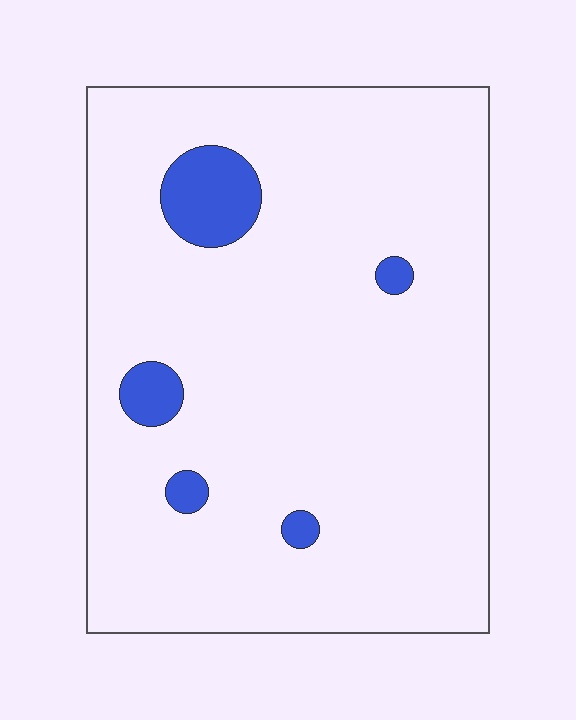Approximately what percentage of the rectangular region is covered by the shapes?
Approximately 5%.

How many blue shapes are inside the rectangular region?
5.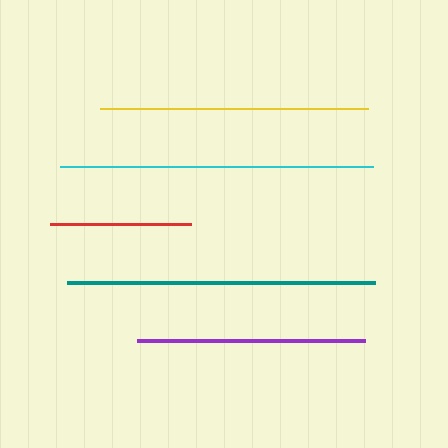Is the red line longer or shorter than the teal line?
The teal line is longer than the red line.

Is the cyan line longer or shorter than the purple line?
The cyan line is longer than the purple line.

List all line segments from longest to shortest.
From longest to shortest: cyan, teal, yellow, purple, red.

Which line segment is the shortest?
The red line is the shortest at approximately 141 pixels.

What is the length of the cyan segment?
The cyan segment is approximately 313 pixels long.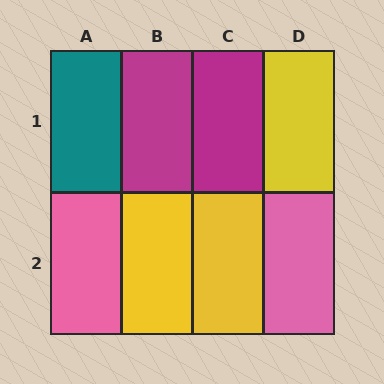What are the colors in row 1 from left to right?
Teal, magenta, magenta, yellow.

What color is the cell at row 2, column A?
Pink.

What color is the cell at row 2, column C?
Yellow.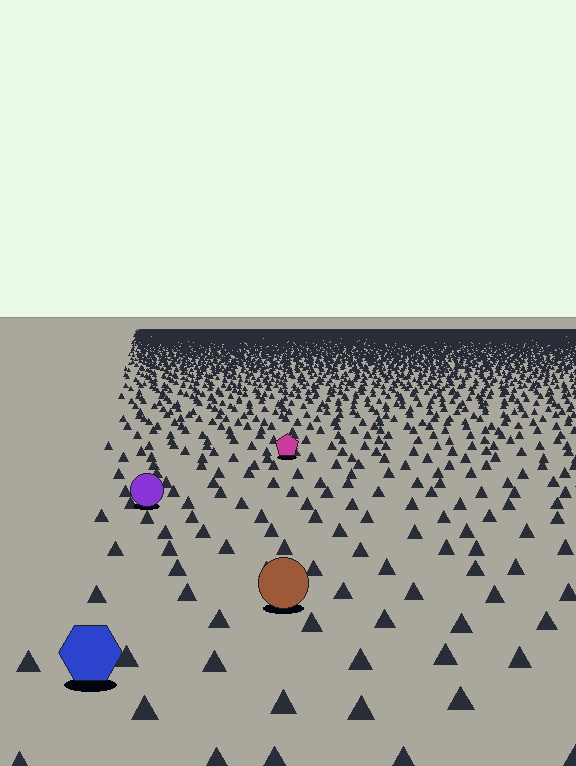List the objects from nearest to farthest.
From nearest to farthest: the blue hexagon, the brown circle, the purple circle, the magenta pentagon.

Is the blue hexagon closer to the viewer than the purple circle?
Yes. The blue hexagon is closer — you can tell from the texture gradient: the ground texture is coarser near it.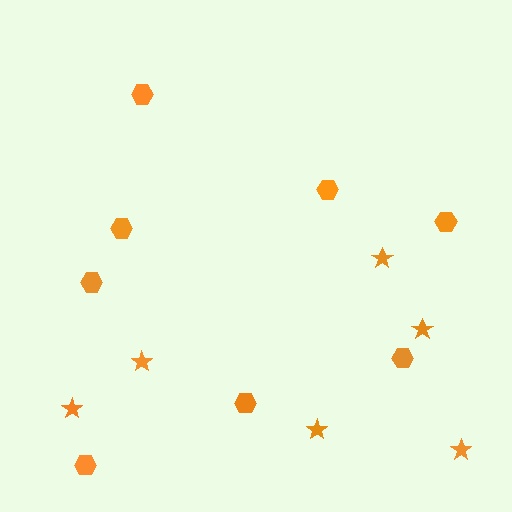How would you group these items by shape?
There are 2 groups: one group of stars (6) and one group of hexagons (8).